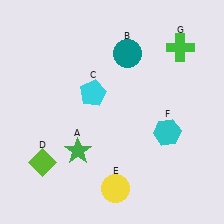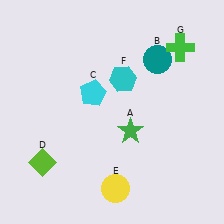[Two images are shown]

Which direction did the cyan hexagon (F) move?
The cyan hexagon (F) moved up.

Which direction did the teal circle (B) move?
The teal circle (B) moved right.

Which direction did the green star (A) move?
The green star (A) moved right.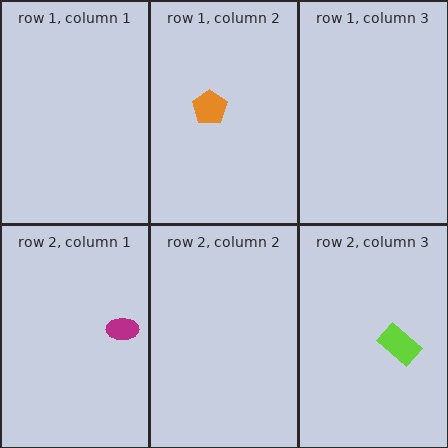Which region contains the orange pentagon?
The row 1, column 2 region.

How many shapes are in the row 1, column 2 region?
1.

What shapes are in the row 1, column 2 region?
The orange pentagon.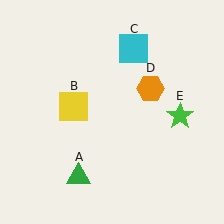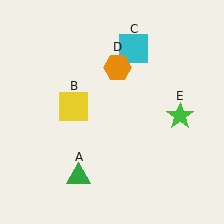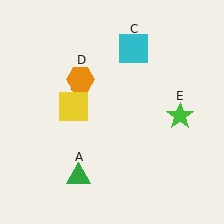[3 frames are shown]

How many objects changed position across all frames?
1 object changed position: orange hexagon (object D).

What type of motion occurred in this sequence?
The orange hexagon (object D) rotated counterclockwise around the center of the scene.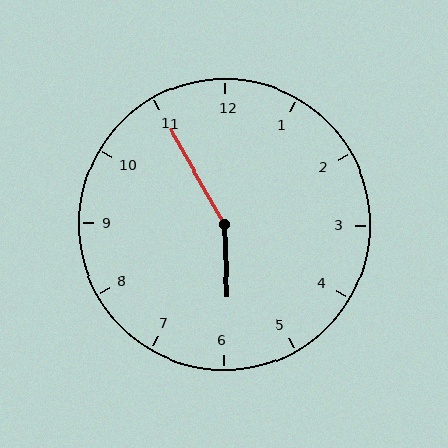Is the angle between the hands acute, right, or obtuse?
It is obtuse.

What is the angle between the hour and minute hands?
Approximately 152 degrees.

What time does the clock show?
5:55.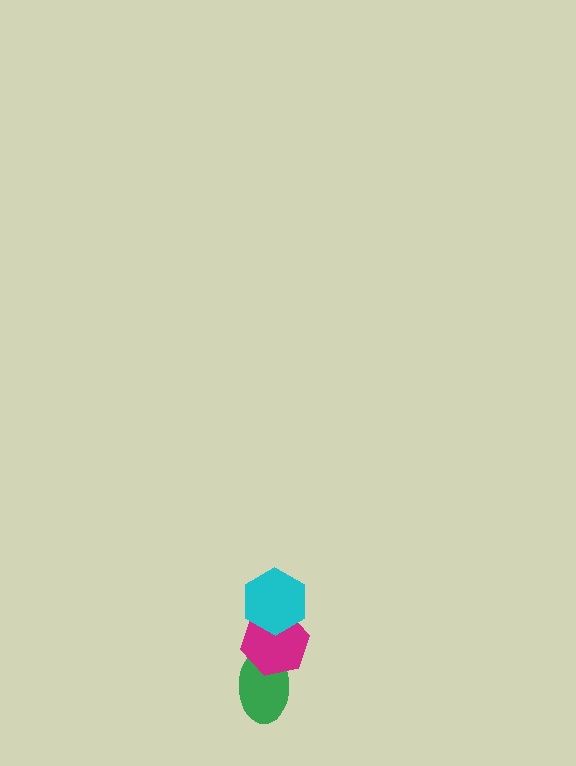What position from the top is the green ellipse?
The green ellipse is 3rd from the top.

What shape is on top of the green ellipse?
The magenta hexagon is on top of the green ellipse.